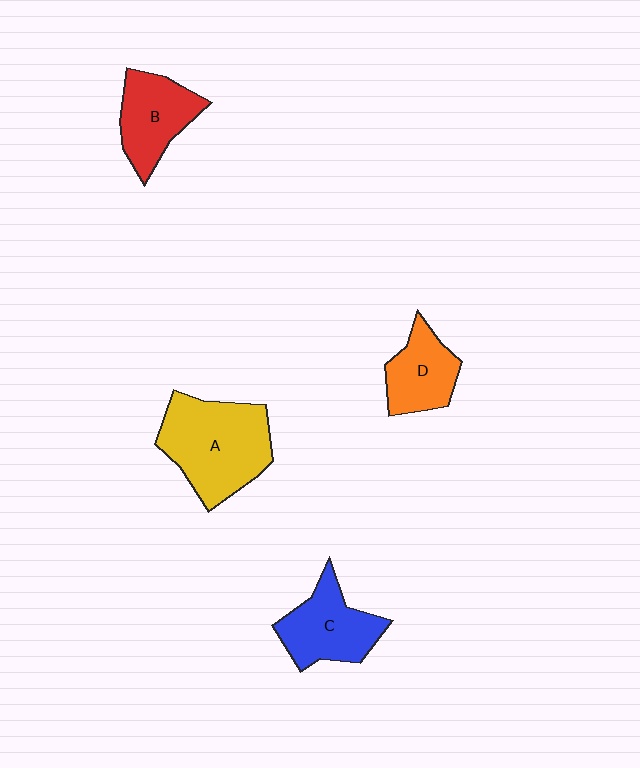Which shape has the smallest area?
Shape D (orange).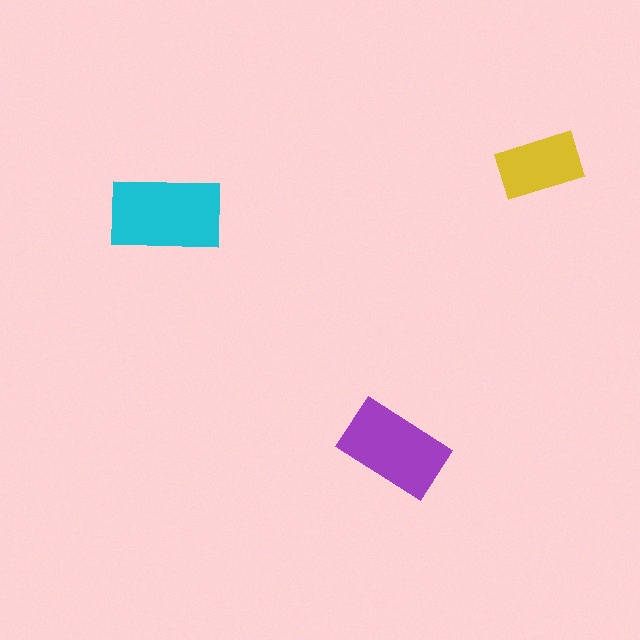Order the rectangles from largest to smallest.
the cyan one, the purple one, the yellow one.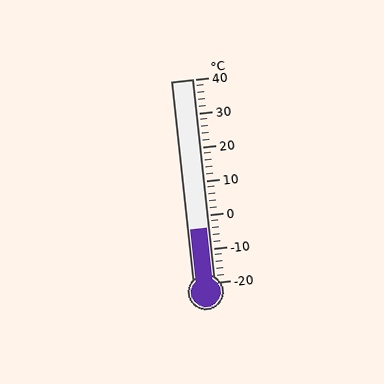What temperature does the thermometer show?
The thermometer shows approximately -4°C.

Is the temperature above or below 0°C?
The temperature is below 0°C.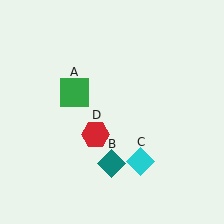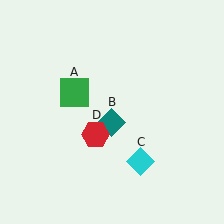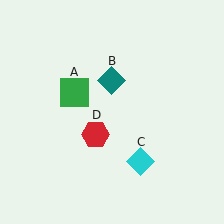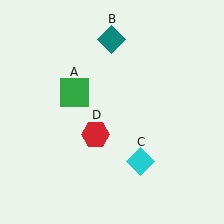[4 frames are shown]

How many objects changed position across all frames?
1 object changed position: teal diamond (object B).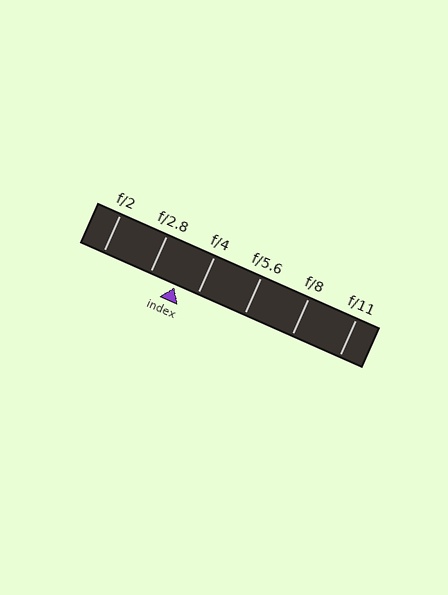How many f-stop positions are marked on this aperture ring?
There are 6 f-stop positions marked.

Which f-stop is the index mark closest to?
The index mark is closest to f/4.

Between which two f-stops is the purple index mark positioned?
The index mark is between f/2.8 and f/4.